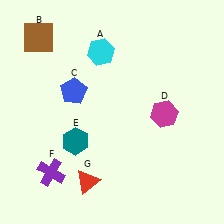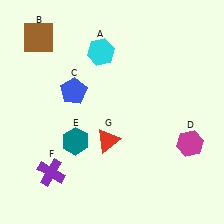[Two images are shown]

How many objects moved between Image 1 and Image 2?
2 objects moved between the two images.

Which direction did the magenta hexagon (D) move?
The magenta hexagon (D) moved down.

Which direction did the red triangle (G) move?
The red triangle (G) moved up.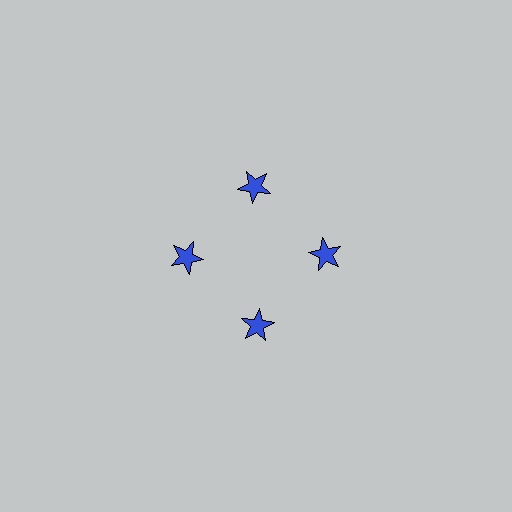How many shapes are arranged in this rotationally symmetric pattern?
There are 4 shapes, arranged in 4 groups of 1.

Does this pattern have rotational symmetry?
Yes, this pattern has 4-fold rotational symmetry. It looks the same after rotating 90 degrees around the center.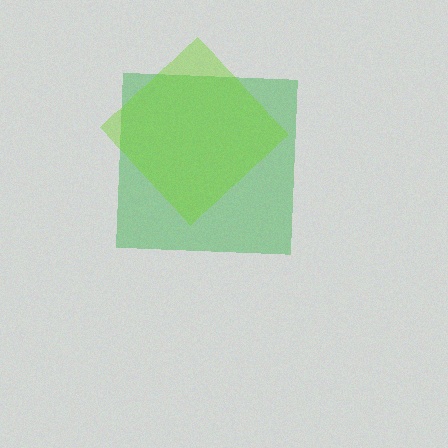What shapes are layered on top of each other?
The layered shapes are: a green square, a lime diamond.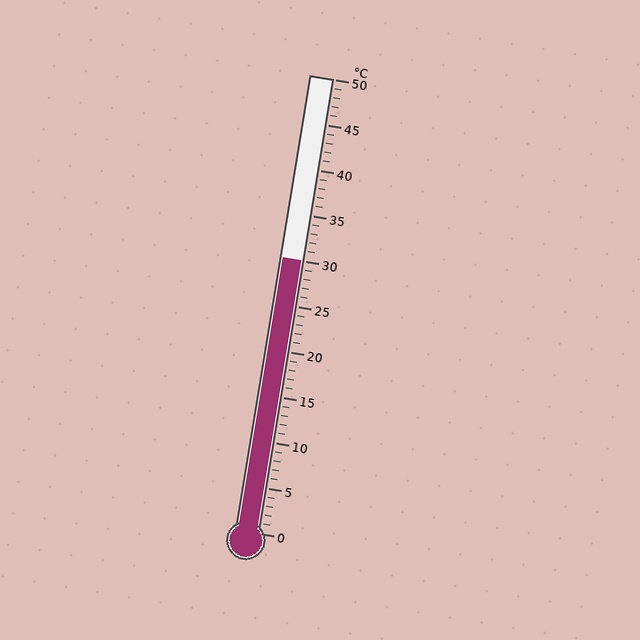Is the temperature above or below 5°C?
The temperature is above 5°C.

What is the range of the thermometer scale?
The thermometer scale ranges from 0°C to 50°C.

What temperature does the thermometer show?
The thermometer shows approximately 30°C.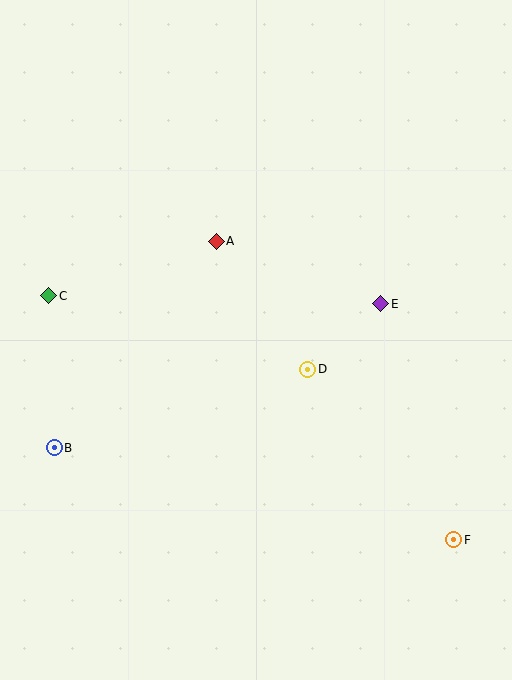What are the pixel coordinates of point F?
Point F is at (454, 540).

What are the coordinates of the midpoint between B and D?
The midpoint between B and D is at (181, 408).